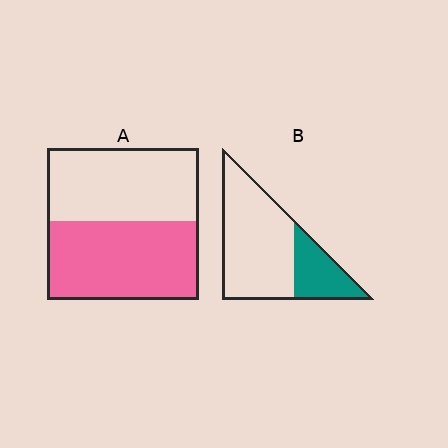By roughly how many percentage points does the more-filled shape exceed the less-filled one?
By roughly 25 percentage points (A over B).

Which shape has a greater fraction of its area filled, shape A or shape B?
Shape A.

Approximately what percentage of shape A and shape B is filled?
A is approximately 50% and B is approximately 30%.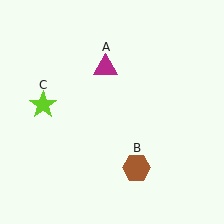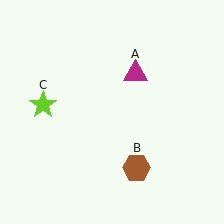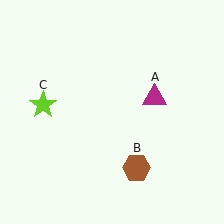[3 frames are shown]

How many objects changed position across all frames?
1 object changed position: magenta triangle (object A).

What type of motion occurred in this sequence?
The magenta triangle (object A) rotated clockwise around the center of the scene.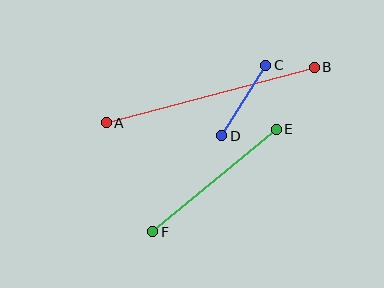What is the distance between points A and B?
The distance is approximately 215 pixels.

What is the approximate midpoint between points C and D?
The midpoint is at approximately (244, 100) pixels.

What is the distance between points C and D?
The distance is approximately 83 pixels.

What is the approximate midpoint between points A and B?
The midpoint is at approximately (210, 95) pixels.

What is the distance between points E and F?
The distance is approximately 160 pixels.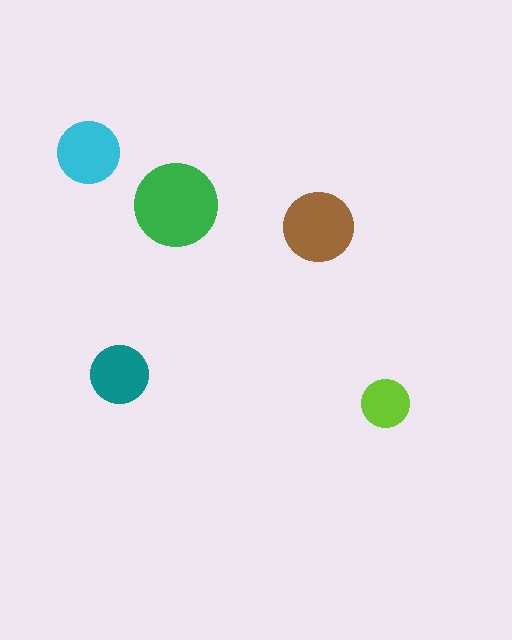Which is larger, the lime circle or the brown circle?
The brown one.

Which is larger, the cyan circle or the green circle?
The green one.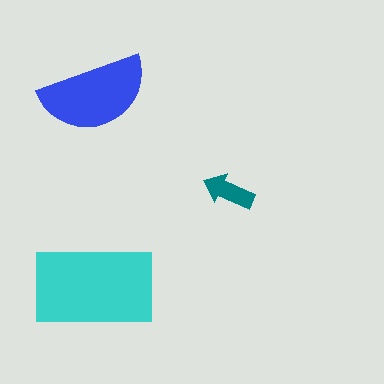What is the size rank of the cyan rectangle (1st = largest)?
1st.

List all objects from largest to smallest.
The cyan rectangle, the blue semicircle, the teal arrow.